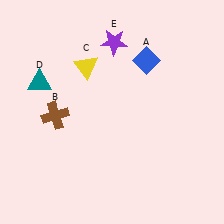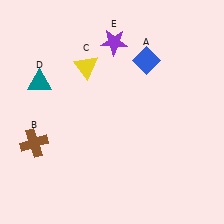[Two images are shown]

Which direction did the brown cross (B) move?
The brown cross (B) moved down.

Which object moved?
The brown cross (B) moved down.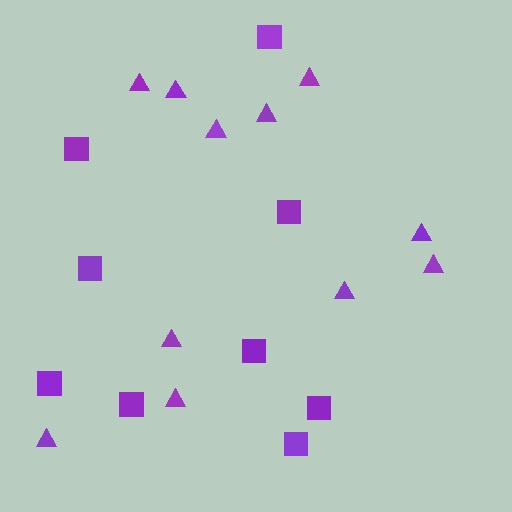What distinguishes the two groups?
There are 2 groups: one group of triangles (11) and one group of squares (9).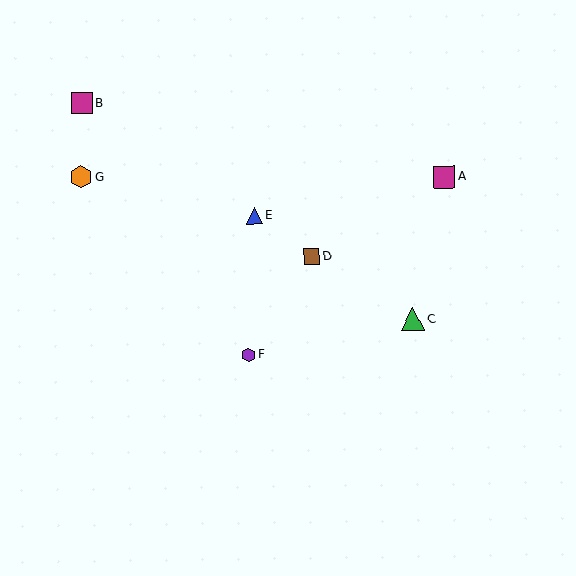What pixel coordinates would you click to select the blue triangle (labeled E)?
Click at (254, 216) to select the blue triangle E.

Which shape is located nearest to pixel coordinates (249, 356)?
The purple hexagon (labeled F) at (248, 355) is nearest to that location.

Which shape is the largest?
The green triangle (labeled C) is the largest.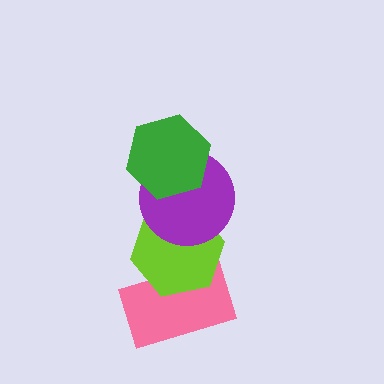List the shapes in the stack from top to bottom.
From top to bottom: the green hexagon, the purple circle, the lime hexagon, the pink rectangle.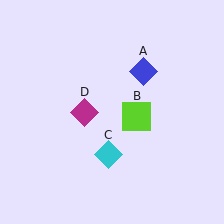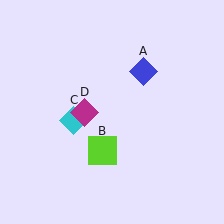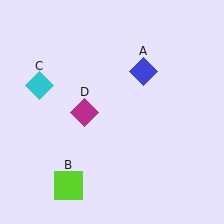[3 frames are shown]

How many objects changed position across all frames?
2 objects changed position: lime square (object B), cyan diamond (object C).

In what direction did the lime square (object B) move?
The lime square (object B) moved down and to the left.